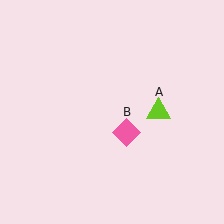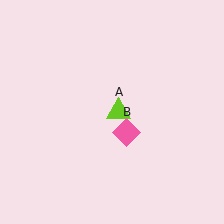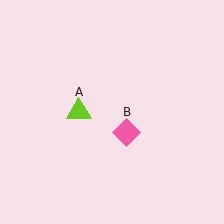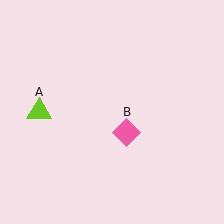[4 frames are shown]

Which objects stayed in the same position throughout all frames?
Pink diamond (object B) remained stationary.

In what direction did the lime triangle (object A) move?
The lime triangle (object A) moved left.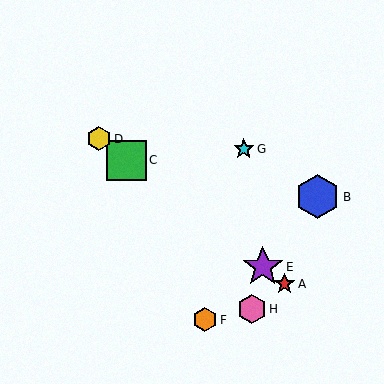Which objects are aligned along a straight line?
Objects A, C, D, E are aligned along a straight line.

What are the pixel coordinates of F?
Object F is at (205, 320).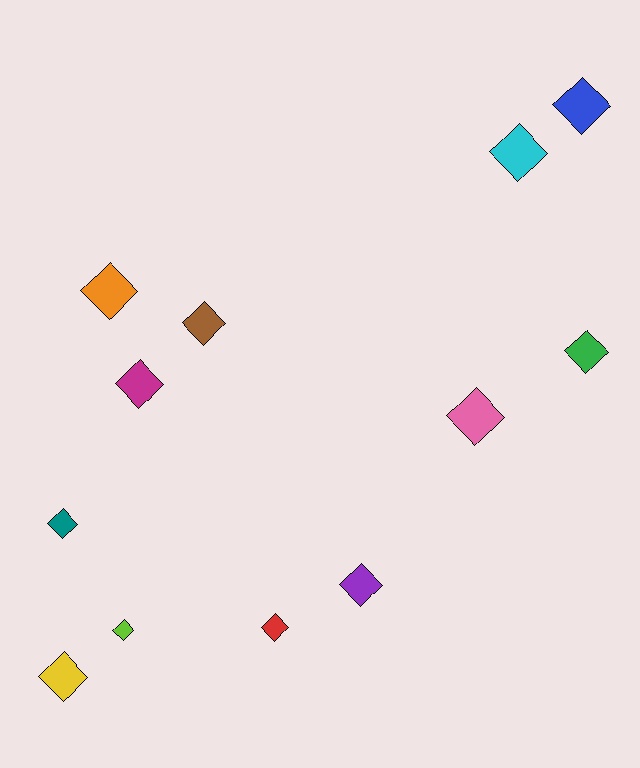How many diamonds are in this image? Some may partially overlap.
There are 12 diamonds.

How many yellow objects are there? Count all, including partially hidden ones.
There is 1 yellow object.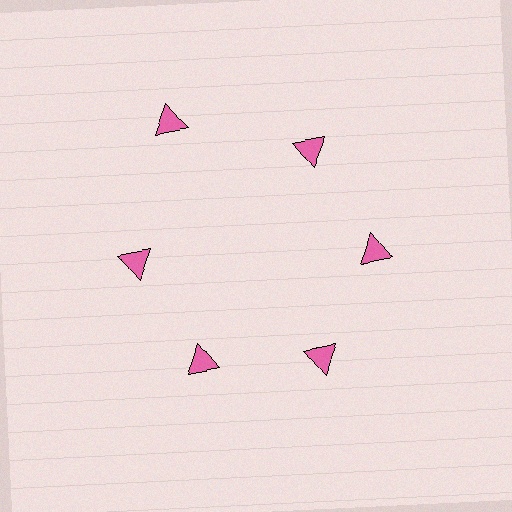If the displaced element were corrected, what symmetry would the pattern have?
It would have 6-fold rotational symmetry — the pattern would map onto itself every 60 degrees.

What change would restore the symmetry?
The symmetry would be restored by moving it inward, back onto the ring so that all 6 triangles sit at equal angles and equal distance from the center.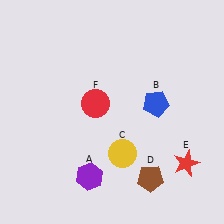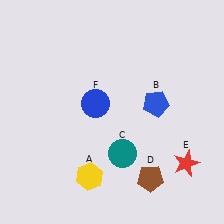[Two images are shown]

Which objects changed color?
A changed from purple to yellow. C changed from yellow to teal. F changed from red to blue.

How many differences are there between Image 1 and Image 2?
There are 3 differences between the two images.